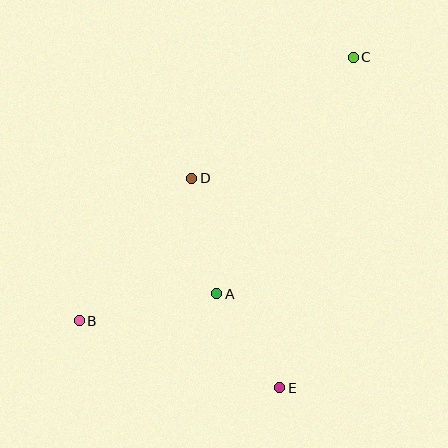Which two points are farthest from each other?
Points B and C are farthest from each other.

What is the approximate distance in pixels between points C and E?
The distance between C and E is approximately 338 pixels.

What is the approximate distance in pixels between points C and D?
The distance between C and D is approximately 202 pixels.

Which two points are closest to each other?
Points A and E are closest to each other.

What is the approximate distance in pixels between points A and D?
The distance between A and D is approximately 118 pixels.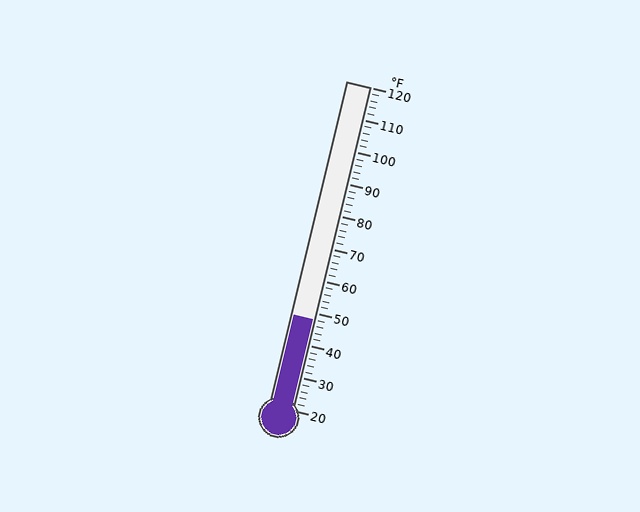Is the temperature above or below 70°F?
The temperature is below 70°F.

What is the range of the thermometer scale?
The thermometer scale ranges from 20°F to 120°F.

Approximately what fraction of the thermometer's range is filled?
The thermometer is filled to approximately 30% of its range.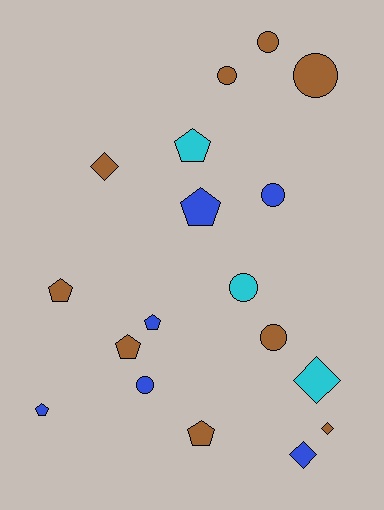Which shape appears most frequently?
Circle, with 7 objects.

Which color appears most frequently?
Brown, with 9 objects.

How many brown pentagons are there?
There are 3 brown pentagons.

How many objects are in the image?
There are 18 objects.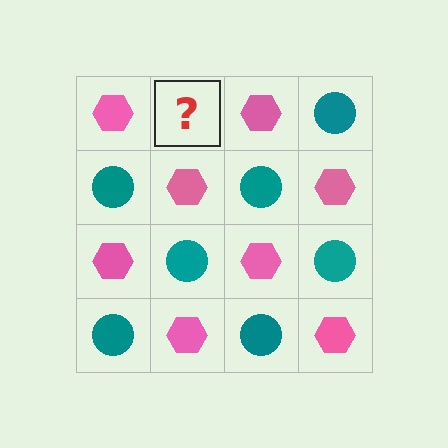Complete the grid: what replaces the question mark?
The question mark should be replaced with a teal circle.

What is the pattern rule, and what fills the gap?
The rule is that it alternates pink hexagon and teal circle in a checkerboard pattern. The gap should be filled with a teal circle.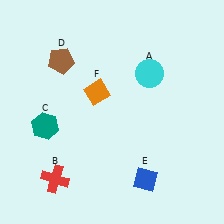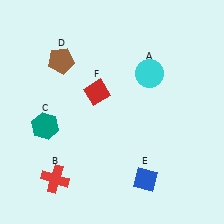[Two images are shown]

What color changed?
The diamond (F) changed from orange in Image 1 to red in Image 2.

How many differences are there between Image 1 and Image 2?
There is 1 difference between the two images.